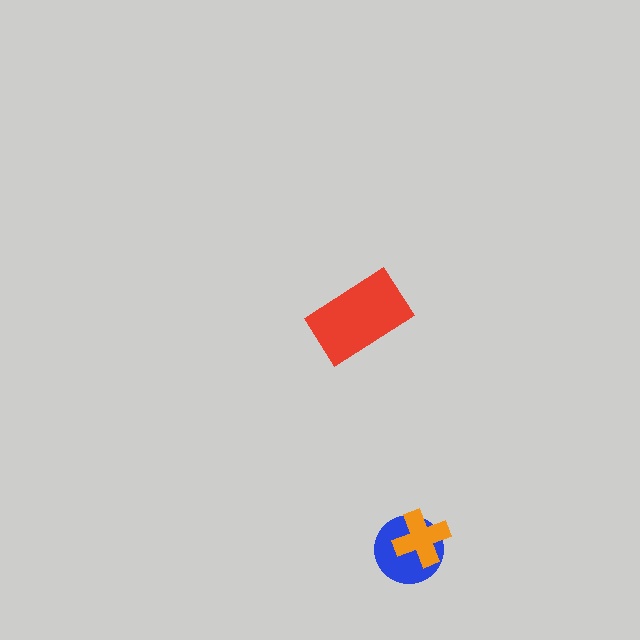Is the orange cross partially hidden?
No, no other shape covers it.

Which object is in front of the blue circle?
The orange cross is in front of the blue circle.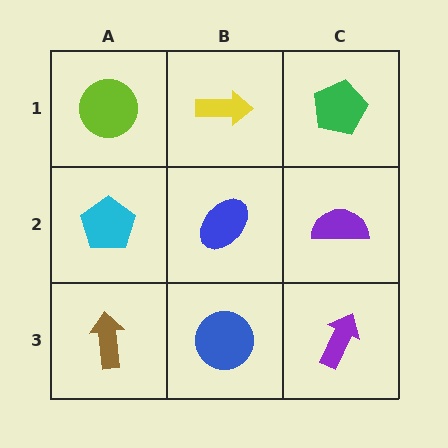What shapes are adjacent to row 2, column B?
A yellow arrow (row 1, column B), a blue circle (row 3, column B), a cyan pentagon (row 2, column A), a purple semicircle (row 2, column C).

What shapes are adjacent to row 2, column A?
A lime circle (row 1, column A), a brown arrow (row 3, column A), a blue ellipse (row 2, column B).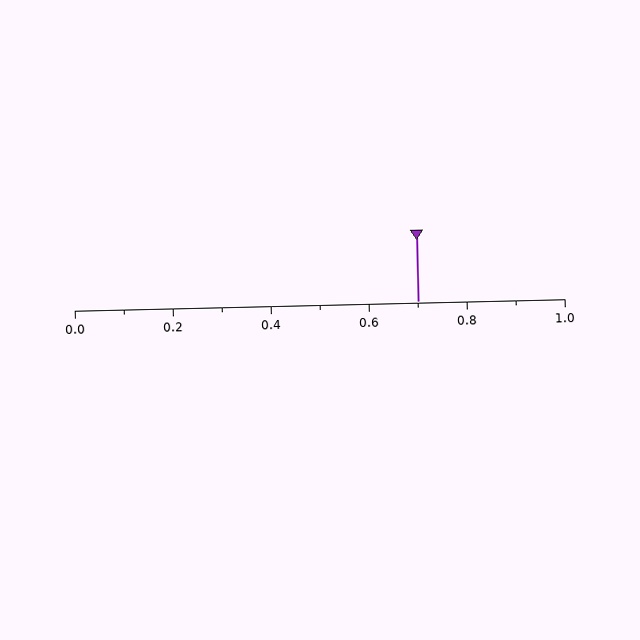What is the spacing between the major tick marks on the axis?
The major ticks are spaced 0.2 apart.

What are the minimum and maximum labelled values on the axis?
The axis runs from 0.0 to 1.0.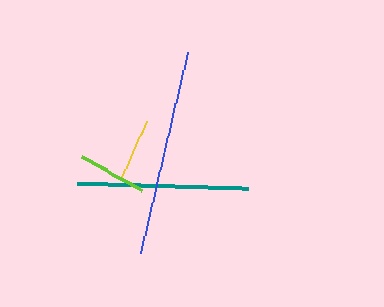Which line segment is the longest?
The blue line is the longest at approximately 206 pixels.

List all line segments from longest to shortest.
From longest to shortest: blue, teal, lime, yellow.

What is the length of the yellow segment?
The yellow segment is approximately 61 pixels long.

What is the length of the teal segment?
The teal segment is approximately 171 pixels long.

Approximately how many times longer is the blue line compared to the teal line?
The blue line is approximately 1.2 times the length of the teal line.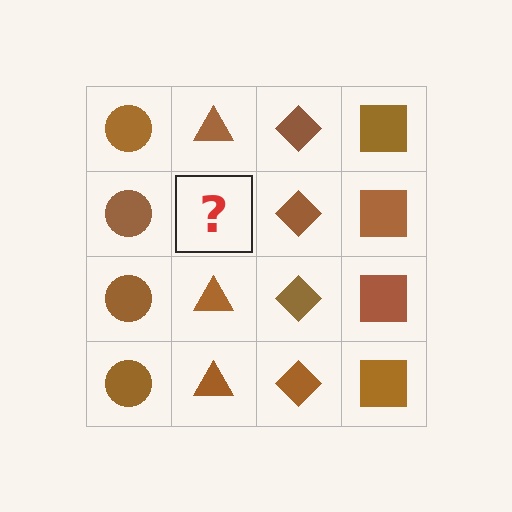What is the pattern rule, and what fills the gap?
The rule is that each column has a consistent shape. The gap should be filled with a brown triangle.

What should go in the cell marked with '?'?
The missing cell should contain a brown triangle.